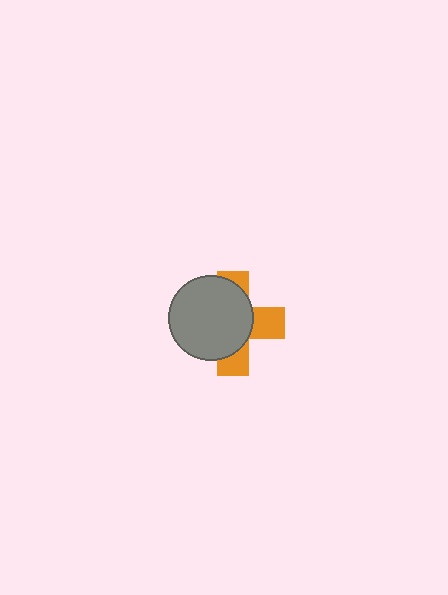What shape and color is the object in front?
The object in front is a gray circle.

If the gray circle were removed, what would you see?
You would see the complete orange cross.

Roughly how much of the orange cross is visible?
A small part of it is visible (roughly 38%).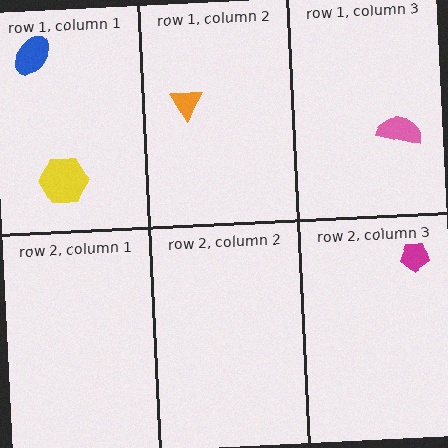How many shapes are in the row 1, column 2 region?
1.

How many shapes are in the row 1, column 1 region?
2.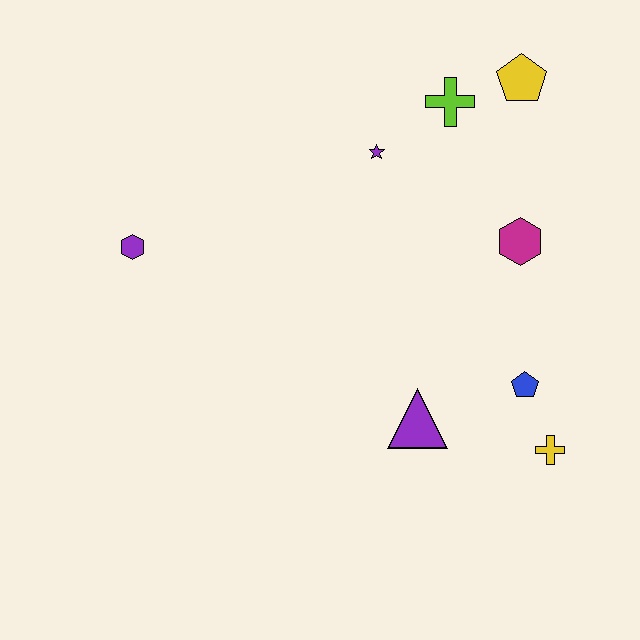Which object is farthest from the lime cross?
The yellow cross is farthest from the lime cross.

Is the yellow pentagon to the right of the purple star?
Yes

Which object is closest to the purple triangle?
The blue pentagon is closest to the purple triangle.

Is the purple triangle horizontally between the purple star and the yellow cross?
Yes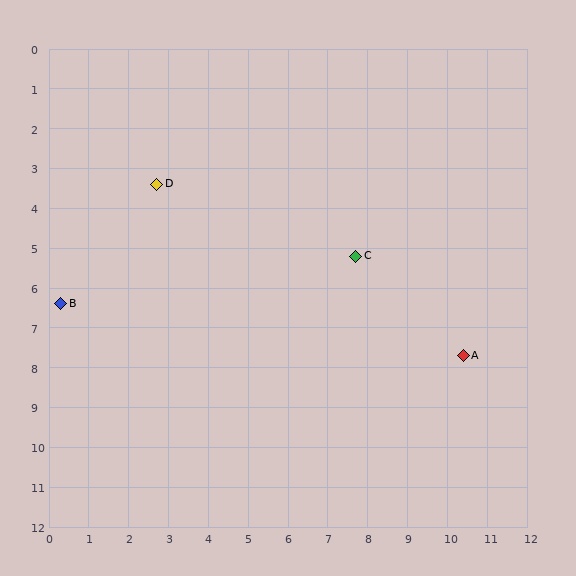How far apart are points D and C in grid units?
Points D and C are about 5.3 grid units apart.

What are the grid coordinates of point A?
Point A is at approximately (10.4, 7.7).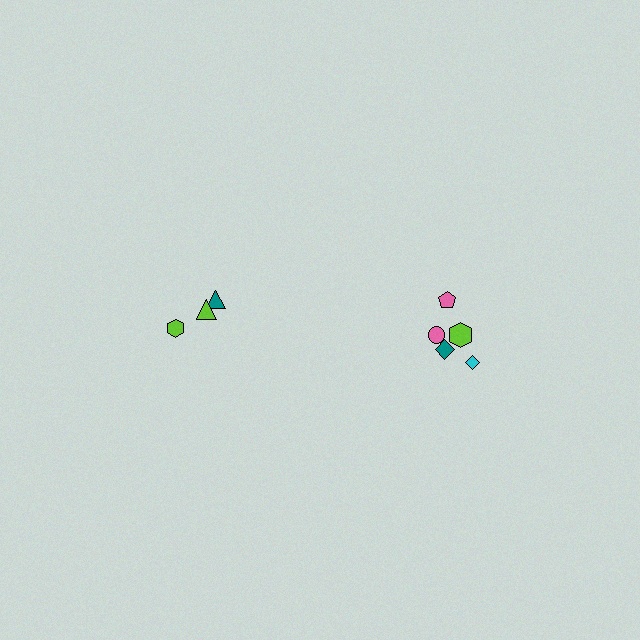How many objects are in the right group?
There are 5 objects.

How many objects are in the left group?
There are 3 objects.